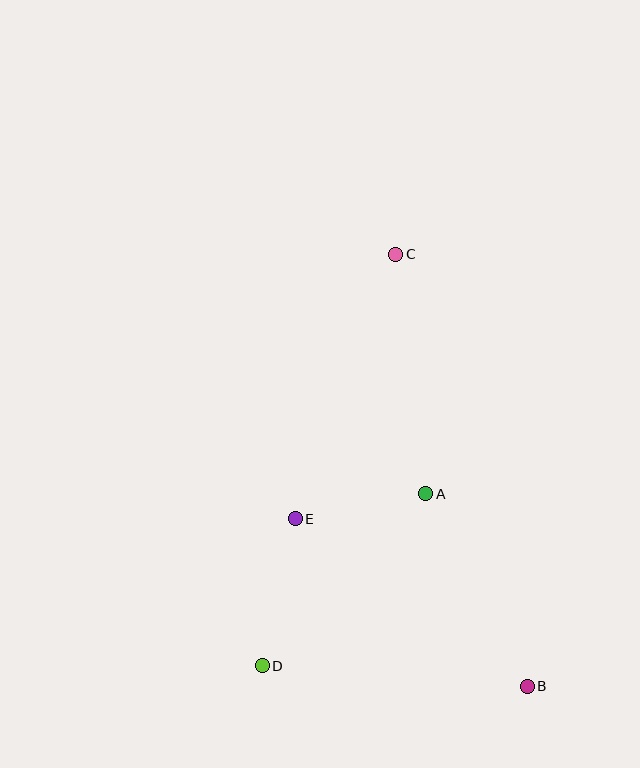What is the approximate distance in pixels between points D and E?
The distance between D and E is approximately 150 pixels.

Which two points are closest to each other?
Points A and E are closest to each other.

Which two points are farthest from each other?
Points B and C are farthest from each other.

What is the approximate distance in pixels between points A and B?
The distance between A and B is approximately 218 pixels.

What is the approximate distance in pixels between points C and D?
The distance between C and D is approximately 432 pixels.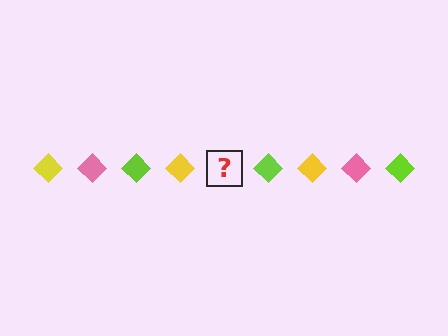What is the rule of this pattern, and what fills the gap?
The rule is that the pattern cycles through yellow, pink, lime diamonds. The gap should be filled with a pink diamond.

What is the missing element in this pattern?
The missing element is a pink diamond.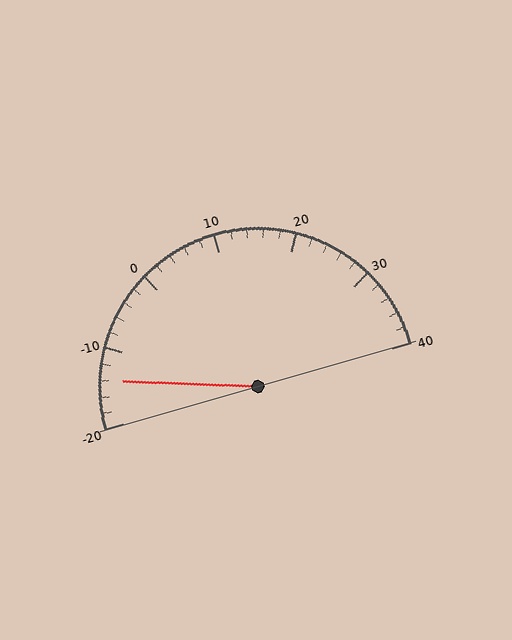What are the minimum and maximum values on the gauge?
The gauge ranges from -20 to 40.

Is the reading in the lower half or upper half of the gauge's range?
The reading is in the lower half of the range (-20 to 40).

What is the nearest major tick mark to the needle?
The nearest major tick mark is -10.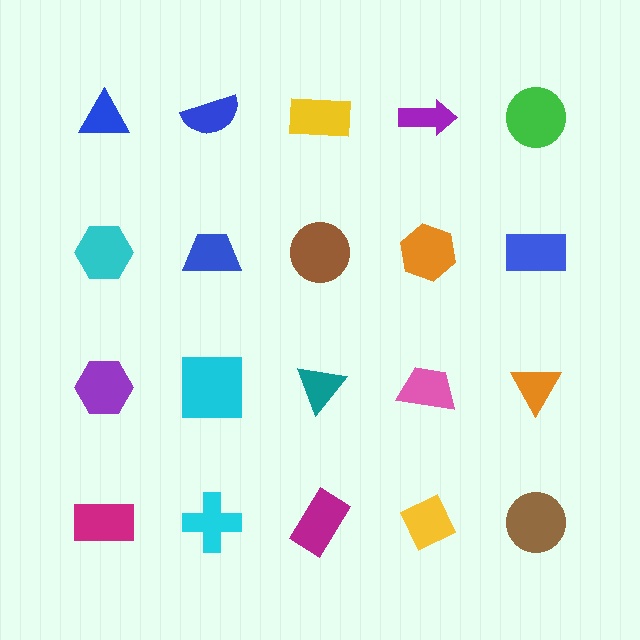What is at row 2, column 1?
A cyan hexagon.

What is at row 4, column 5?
A brown circle.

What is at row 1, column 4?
A purple arrow.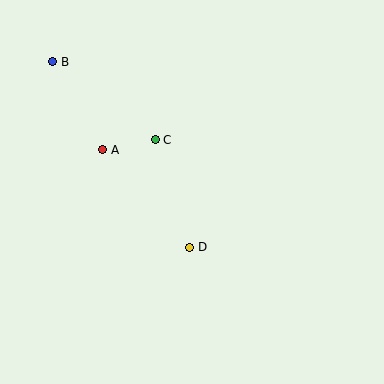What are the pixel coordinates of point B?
Point B is at (53, 62).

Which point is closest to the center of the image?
Point D at (190, 247) is closest to the center.